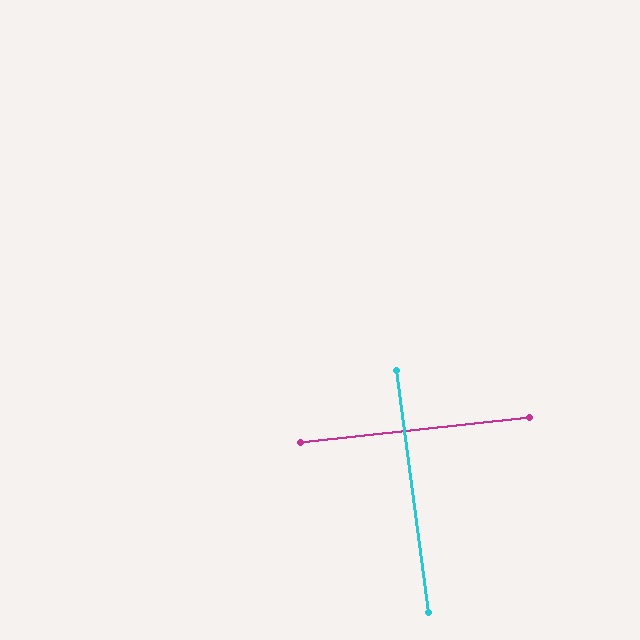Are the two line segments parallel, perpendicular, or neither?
Perpendicular — they meet at approximately 89°.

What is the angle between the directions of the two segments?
Approximately 89 degrees.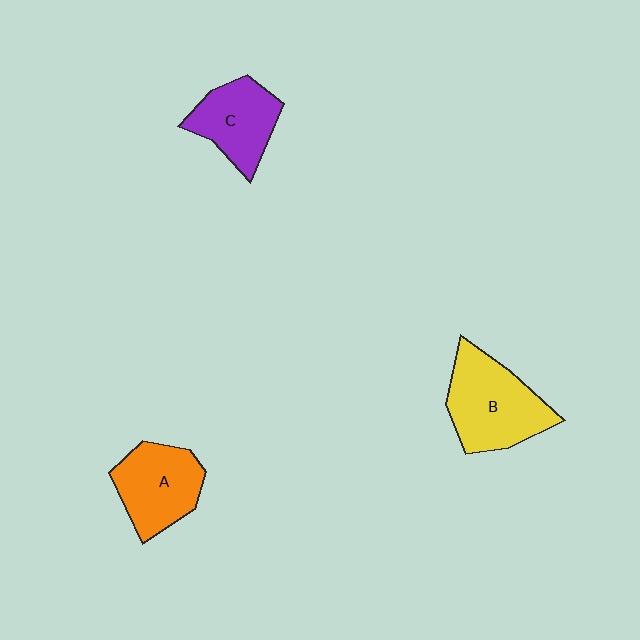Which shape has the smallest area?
Shape C (purple).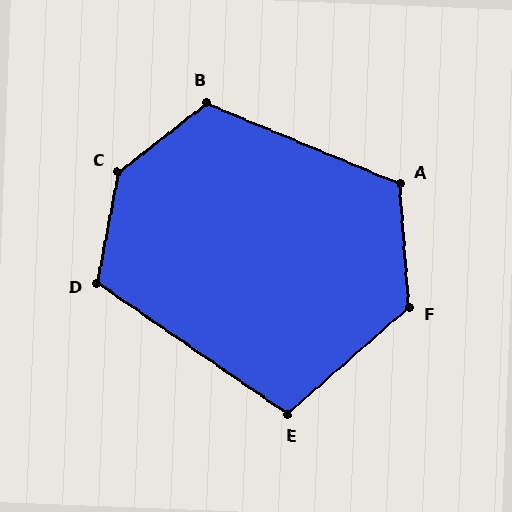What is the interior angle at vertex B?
Approximately 119 degrees (obtuse).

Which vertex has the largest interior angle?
C, at approximately 139 degrees.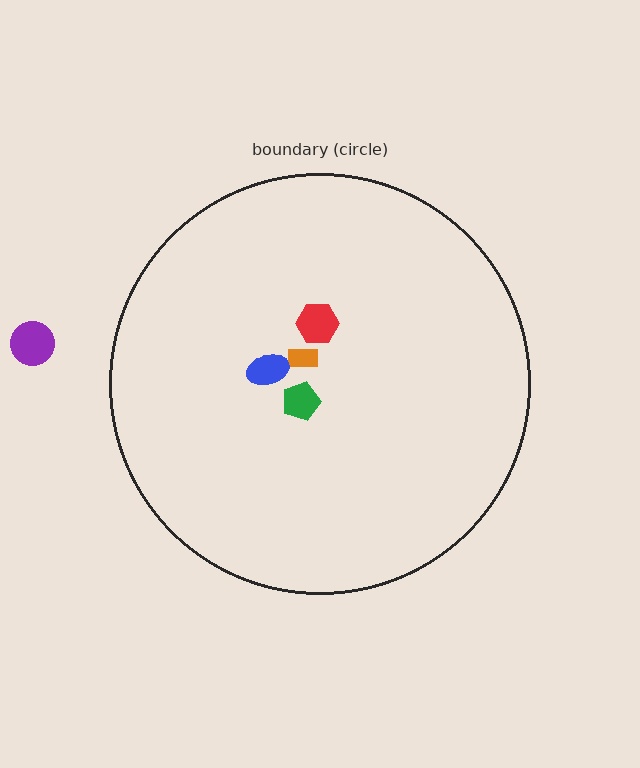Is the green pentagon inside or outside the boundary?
Inside.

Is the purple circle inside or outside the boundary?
Outside.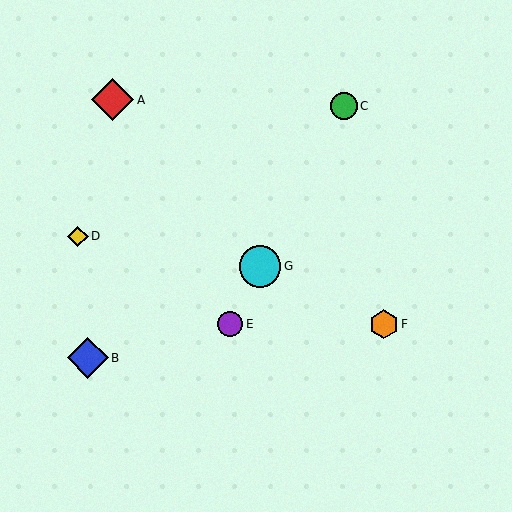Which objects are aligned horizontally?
Objects E, F are aligned horizontally.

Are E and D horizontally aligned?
No, E is at y≈324 and D is at y≈236.